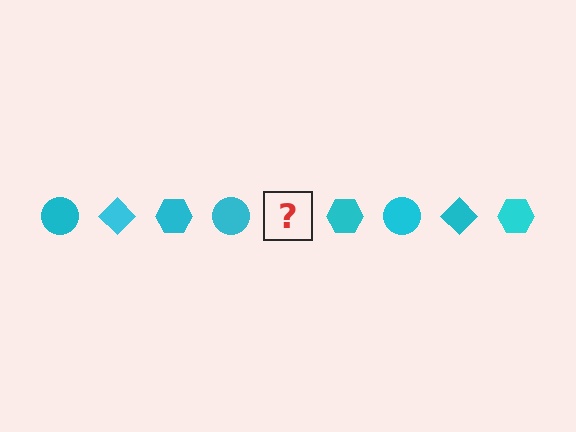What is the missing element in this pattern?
The missing element is a cyan diamond.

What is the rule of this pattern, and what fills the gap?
The rule is that the pattern cycles through circle, diamond, hexagon shapes in cyan. The gap should be filled with a cyan diamond.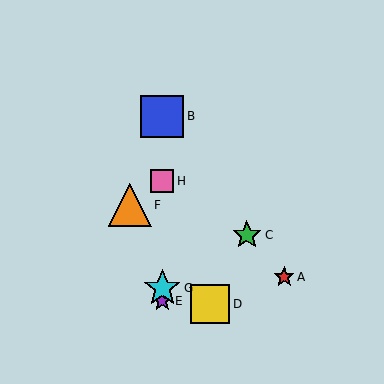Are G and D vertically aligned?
No, G is at x≈162 and D is at x≈210.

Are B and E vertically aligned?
Yes, both are at x≈162.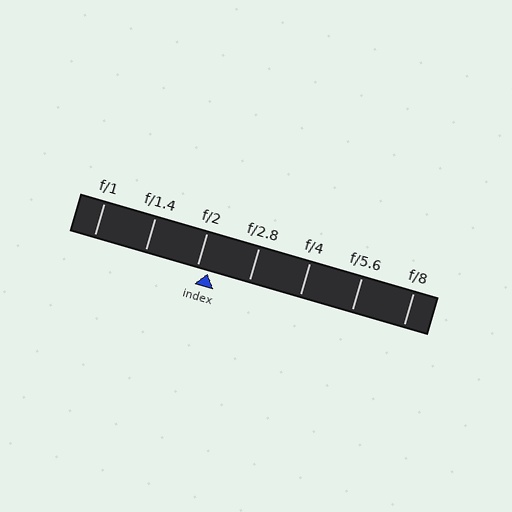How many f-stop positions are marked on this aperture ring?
There are 7 f-stop positions marked.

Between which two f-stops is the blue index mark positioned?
The index mark is between f/2 and f/2.8.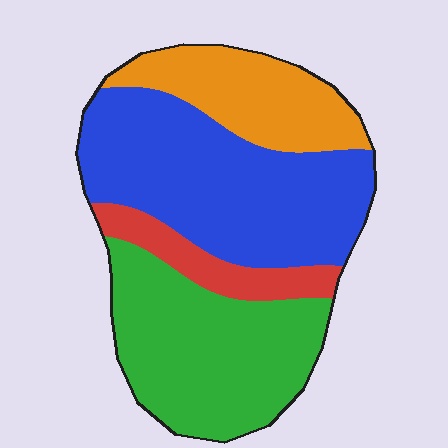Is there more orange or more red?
Orange.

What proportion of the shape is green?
Green takes up about one third (1/3) of the shape.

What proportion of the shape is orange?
Orange takes up about one fifth (1/5) of the shape.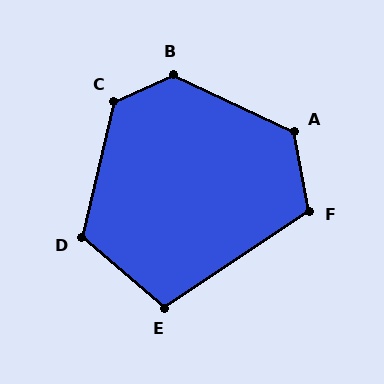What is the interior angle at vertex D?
Approximately 117 degrees (obtuse).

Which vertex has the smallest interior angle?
E, at approximately 106 degrees.